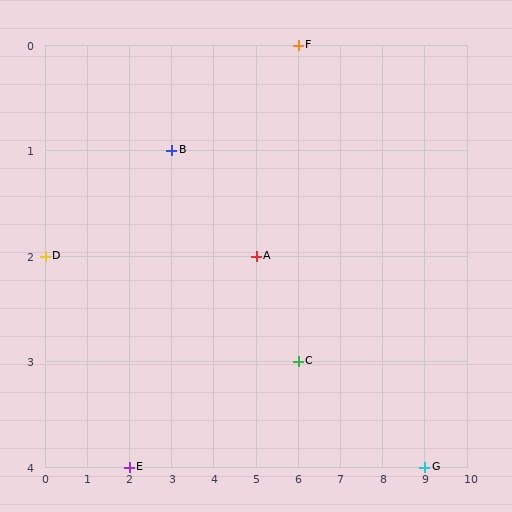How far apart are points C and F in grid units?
Points C and F are 3 rows apart.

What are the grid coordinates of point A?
Point A is at grid coordinates (5, 2).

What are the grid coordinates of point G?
Point G is at grid coordinates (9, 4).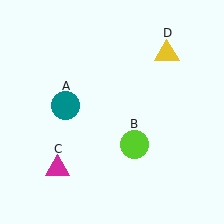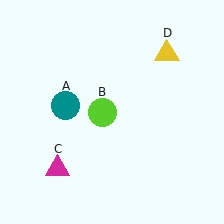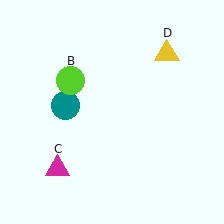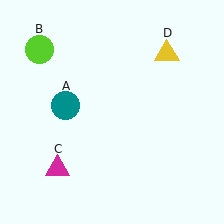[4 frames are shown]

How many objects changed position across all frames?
1 object changed position: lime circle (object B).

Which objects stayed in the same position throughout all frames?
Teal circle (object A) and magenta triangle (object C) and yellow triangle (object D) remained stationary.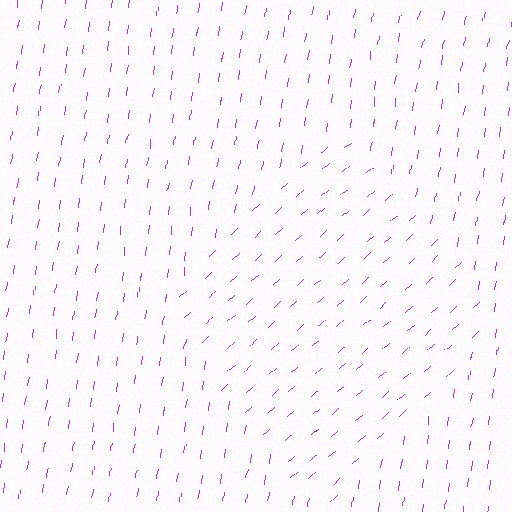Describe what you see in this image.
The image is filled with small purple line segments. A diamond region in the image has lines oriented differently from the surrounding lines, creating a visible texture boundary.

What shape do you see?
I see a diamond.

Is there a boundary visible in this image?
Yes, there is a texture boundary formed by a change in line orientation.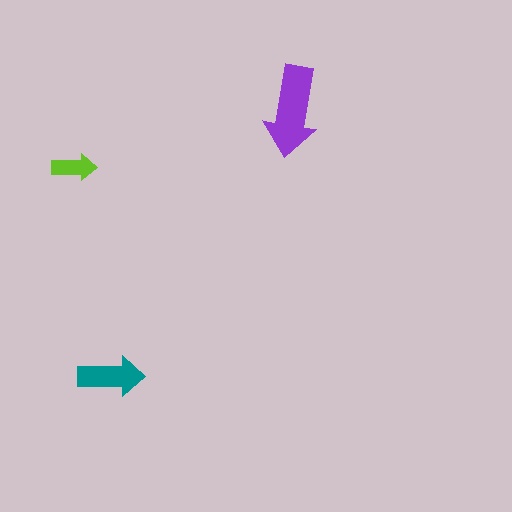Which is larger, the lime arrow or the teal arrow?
The teal one.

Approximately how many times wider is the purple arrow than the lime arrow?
About 2 times wider.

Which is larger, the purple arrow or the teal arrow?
The purple one.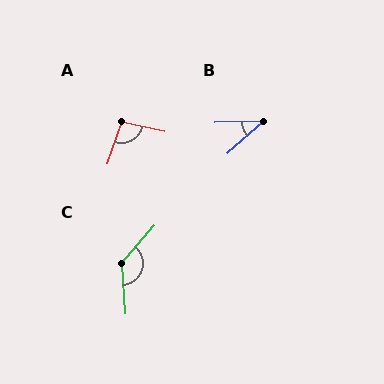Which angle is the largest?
C, at approximately 134 degrees.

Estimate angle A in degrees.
Approximately 97 degrees.